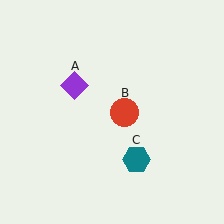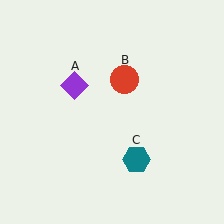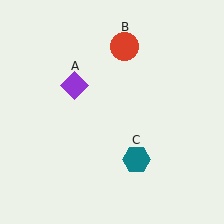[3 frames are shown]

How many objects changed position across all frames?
1 object changed position: red circle (object B).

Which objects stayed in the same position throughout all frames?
Purple diamond (object A) and teal hexagon (object C) remained stationary.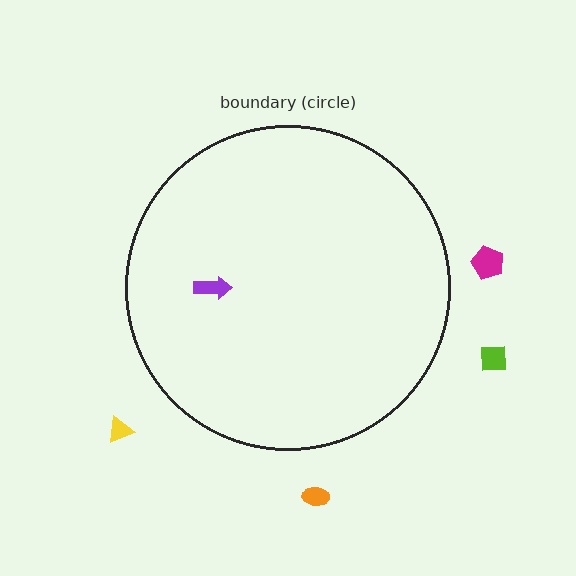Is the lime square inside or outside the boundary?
Outside.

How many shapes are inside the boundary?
1 inside, 4 outside.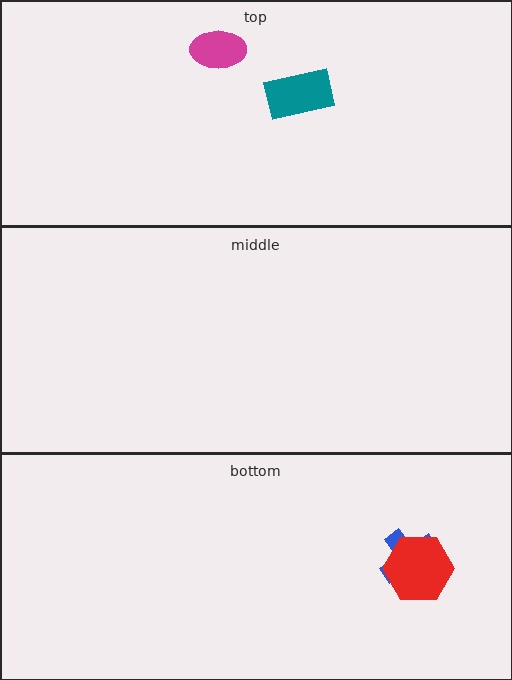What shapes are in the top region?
The magenta ellipse, the teal rectangle.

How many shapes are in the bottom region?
2.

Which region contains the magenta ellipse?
The top region.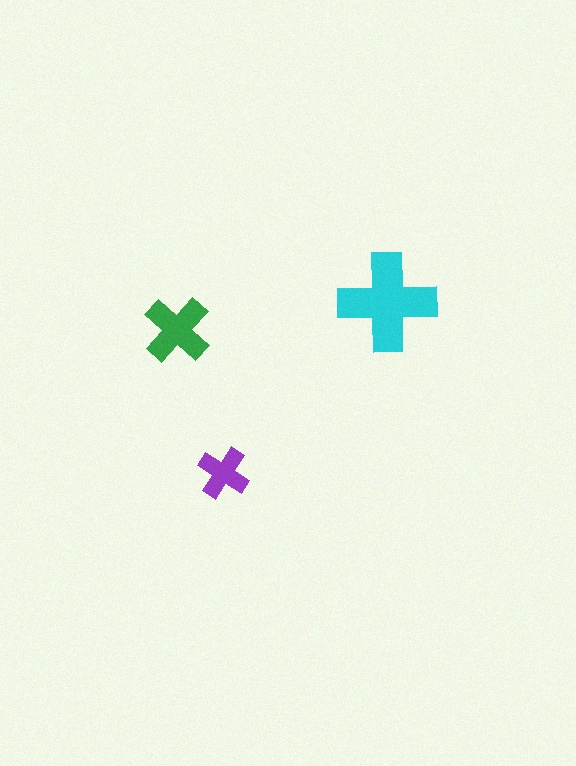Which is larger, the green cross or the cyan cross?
The cyan one.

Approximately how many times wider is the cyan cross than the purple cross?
About 2 times wider.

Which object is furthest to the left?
The green cross is leftmost.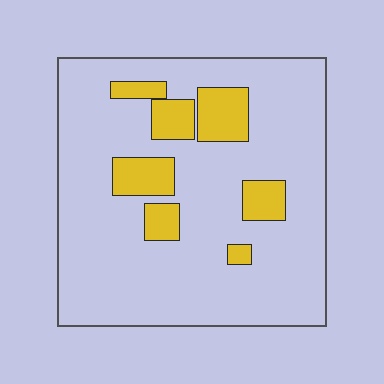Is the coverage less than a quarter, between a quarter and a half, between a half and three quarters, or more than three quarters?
Less than a quarter.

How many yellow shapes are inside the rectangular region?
7.